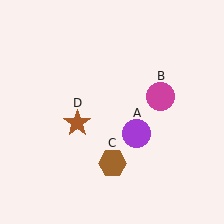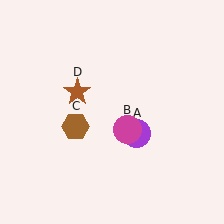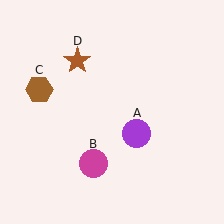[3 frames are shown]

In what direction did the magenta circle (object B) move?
The magenta circle (object B) moved down and to the left.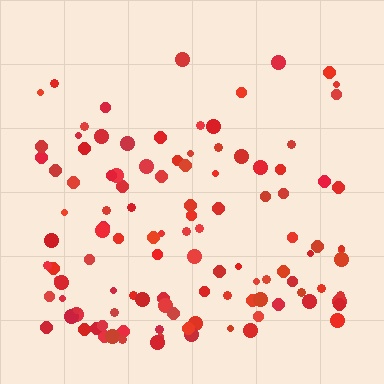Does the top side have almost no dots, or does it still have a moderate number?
Still a moderate number, just noticeably fewer than the bottom.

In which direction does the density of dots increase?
From top to bottom, with the bottom side densest.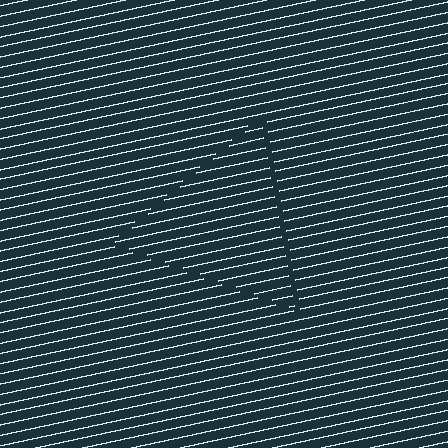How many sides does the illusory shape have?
3 sides — the line-ends trace a triangle.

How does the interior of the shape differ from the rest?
The interior of the shape contains the same grating, shifted by half a period — the contour is defined by the phase discontinuity where line-ends from the inner and outer gratings abut.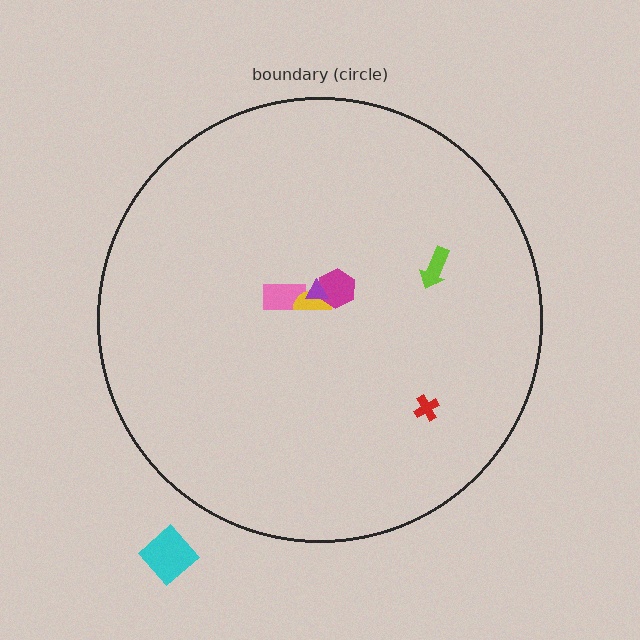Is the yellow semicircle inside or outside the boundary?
Inside.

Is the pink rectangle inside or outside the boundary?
Inside.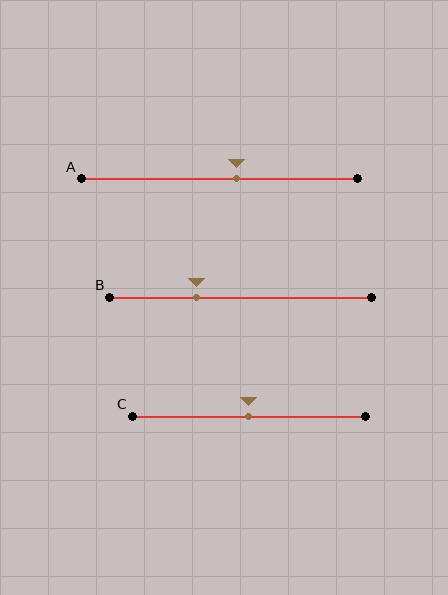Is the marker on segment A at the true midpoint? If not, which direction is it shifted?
No, the marker on segment A is shifted to the right by about 6% of the segment length.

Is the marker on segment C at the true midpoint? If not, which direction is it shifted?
Yes, the marker on segment C is at the true midpoint.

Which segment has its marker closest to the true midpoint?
Segment C has its marker closest to the true midpoint.